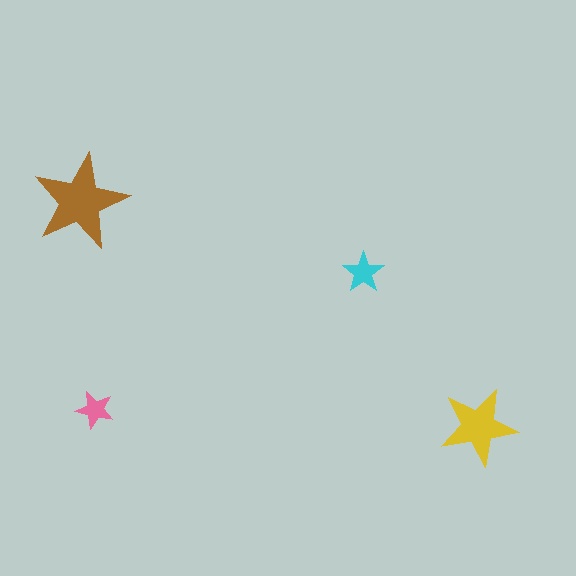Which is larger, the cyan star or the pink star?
The cyan one.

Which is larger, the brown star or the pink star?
The brown one.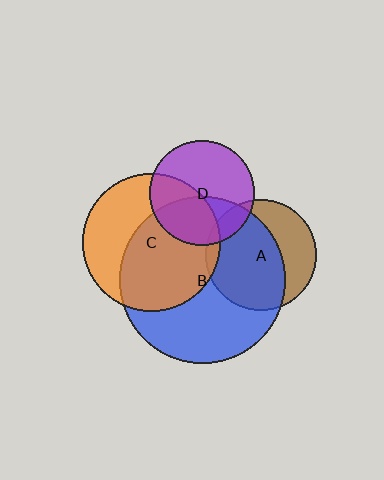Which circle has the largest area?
Circle B (blue).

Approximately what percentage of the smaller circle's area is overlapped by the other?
Approximately 5%.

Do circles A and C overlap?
Yes.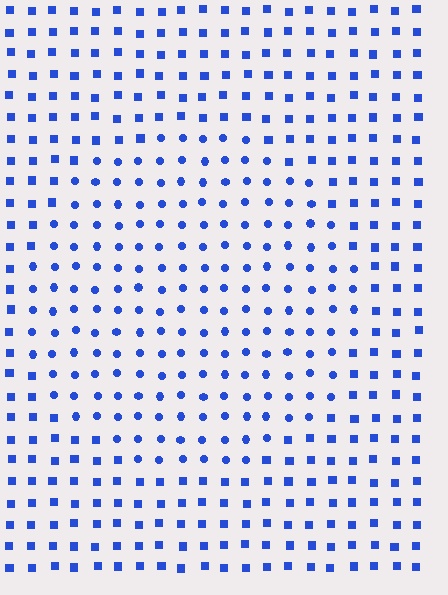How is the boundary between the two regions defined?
The boundary is defined by a change in element shape: circles inside vs. squares outside. All elements share the same color and spacing.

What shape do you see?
I see a circle.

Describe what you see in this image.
The image is filled with small blue elements arranged in a uniform grid. A circle-shaped region contains circles, while the surrounding area contains squares. The boundary is defined purely by the change in element shape.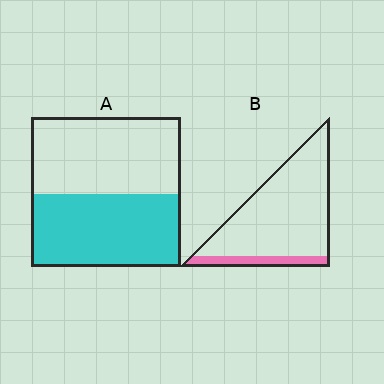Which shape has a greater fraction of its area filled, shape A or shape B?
Shape A.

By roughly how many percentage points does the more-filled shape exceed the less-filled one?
By roughly 35 percentage points (A over B).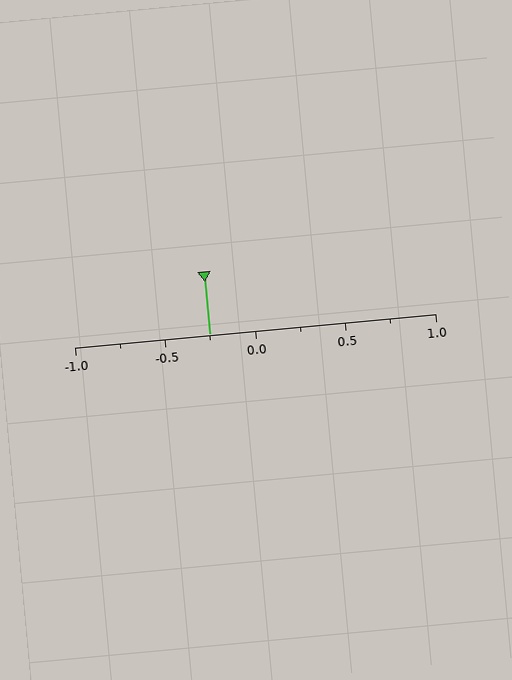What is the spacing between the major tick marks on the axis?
The major ticks are spaced 0.5 apart.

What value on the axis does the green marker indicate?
The marker indicates approximately -0.25.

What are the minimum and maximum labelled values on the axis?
The axis runs from -1.0 to 1.0.